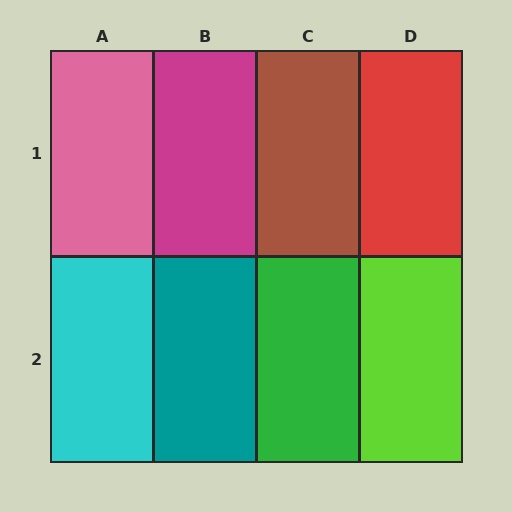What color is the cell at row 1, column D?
Red.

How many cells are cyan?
1 cell is cyan.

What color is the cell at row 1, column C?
Brown.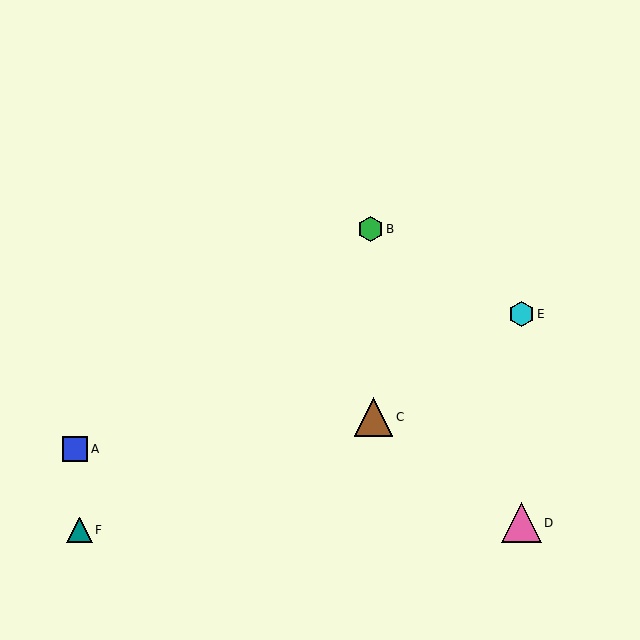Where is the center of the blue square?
The center of the blue square is at (75, 449).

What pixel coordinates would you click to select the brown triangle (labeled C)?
Click at (373, 417) to select the brown triangle C.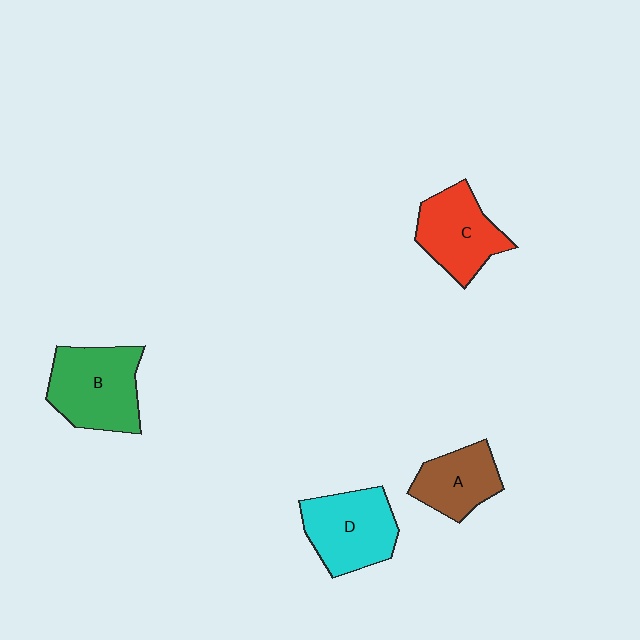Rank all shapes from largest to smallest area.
From largest to smallest: B (green), D (cyan), C (red), A (brown).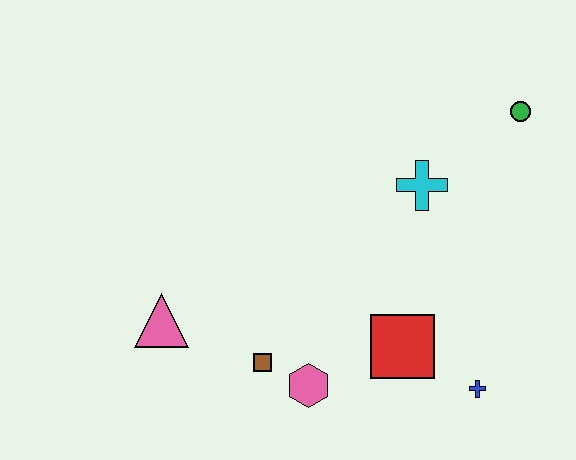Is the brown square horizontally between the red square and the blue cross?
No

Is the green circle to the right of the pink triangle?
Yes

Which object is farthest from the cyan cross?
The pink triangle is farthest from the cyan cross.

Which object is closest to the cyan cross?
The green circle is closest to the cyan cross.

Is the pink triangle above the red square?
Yes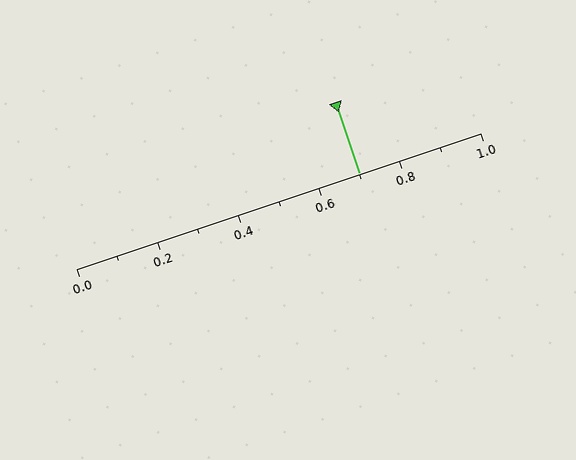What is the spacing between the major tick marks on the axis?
The major ticks are spaced 0.2 apart.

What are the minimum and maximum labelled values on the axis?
The axis runs from 0.0 to 1.0.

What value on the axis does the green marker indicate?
The marker indicates approximately 0.7.